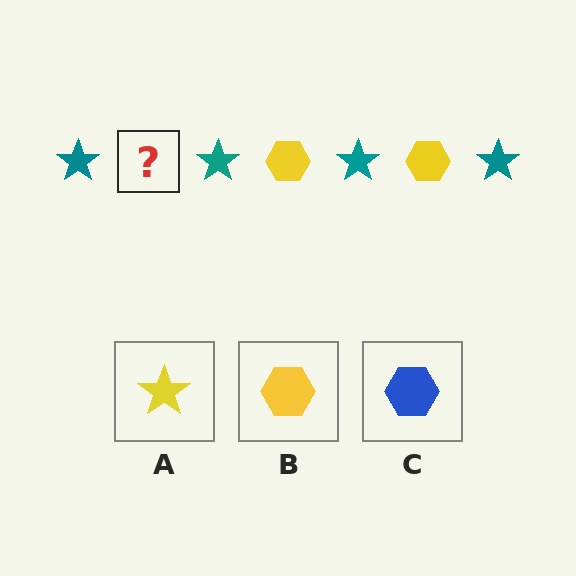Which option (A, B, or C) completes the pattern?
B.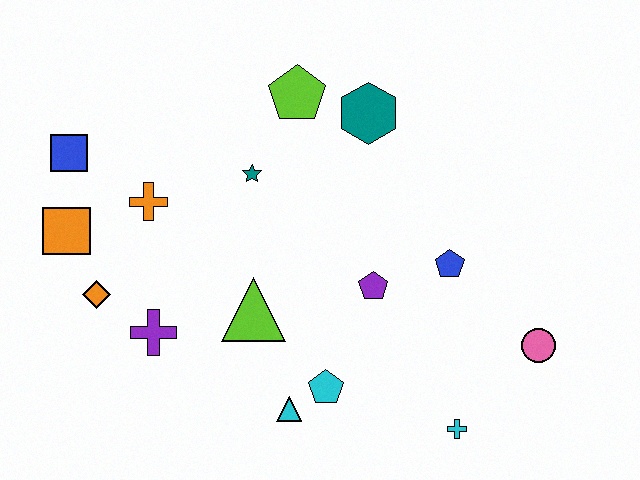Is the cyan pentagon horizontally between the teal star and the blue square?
No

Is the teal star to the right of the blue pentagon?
No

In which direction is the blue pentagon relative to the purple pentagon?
The blue pentagon is to the right of the purple pentagon.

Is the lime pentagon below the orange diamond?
No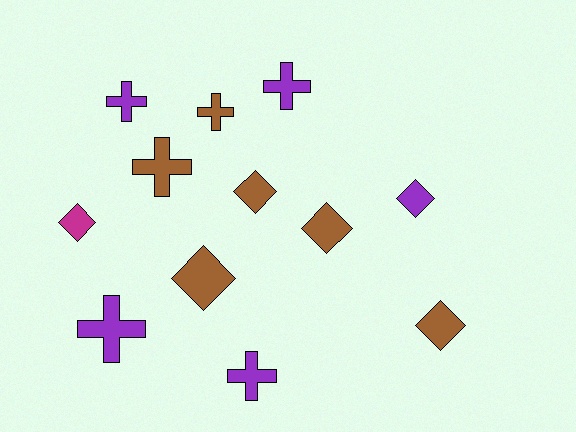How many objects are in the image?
There are 12 objects.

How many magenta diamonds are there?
There is 1 magenta diamond.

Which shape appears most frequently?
Diamond, with 6 objects.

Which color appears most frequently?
Brown, with 6 objects.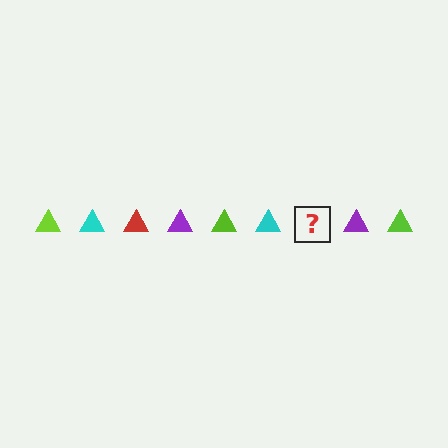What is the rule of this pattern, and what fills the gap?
The rule is that the pattern cycles through lime, cyan, red, purple triangles. The gap should be filled with a red triangle.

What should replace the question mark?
The question mark should be replaced with a red triangle.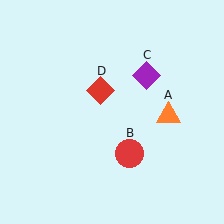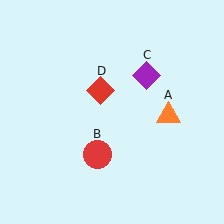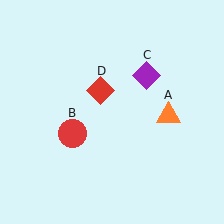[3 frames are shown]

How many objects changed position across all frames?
1 object changed position: red circle (object B).